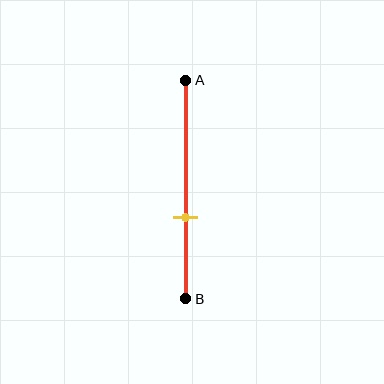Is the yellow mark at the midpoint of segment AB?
No, the mark is at about 65% from A, not at the 50% midpoint.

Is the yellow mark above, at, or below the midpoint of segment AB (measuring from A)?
The yellow mark is below the midpoint of segment AB.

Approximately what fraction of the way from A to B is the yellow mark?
The yellow mark is approximately 65% of the way from A to B.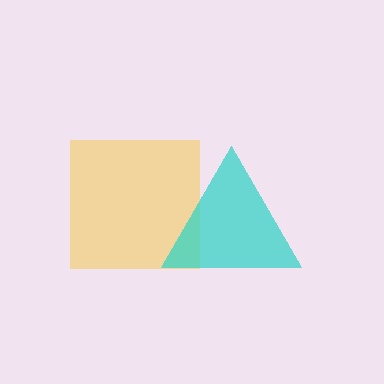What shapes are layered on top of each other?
The layered shapes are: a yellow square, a cyan triangle.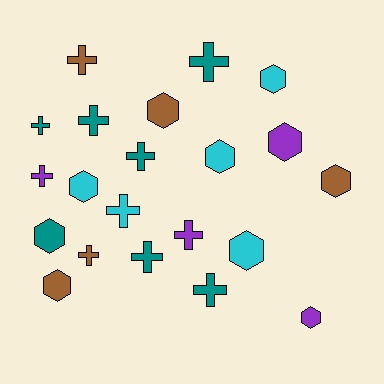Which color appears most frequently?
Teal, with 7 objects.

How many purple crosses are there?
There are 2 purple crosses.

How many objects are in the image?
There are 21 objects.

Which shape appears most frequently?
Cross, with 11 objects.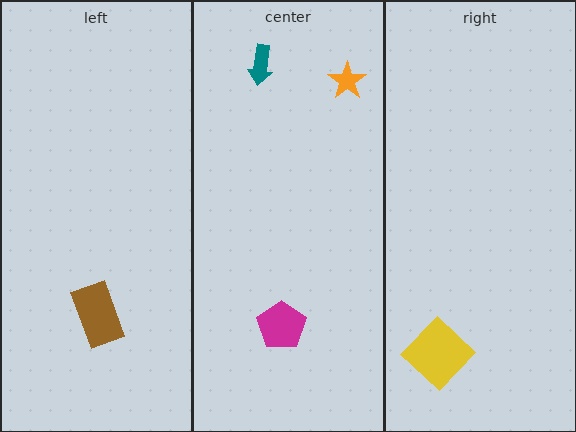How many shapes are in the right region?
1.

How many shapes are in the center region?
3.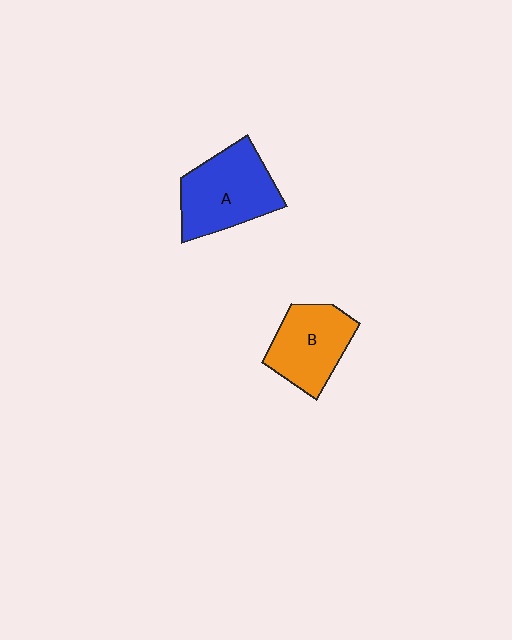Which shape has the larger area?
Shape A (blue).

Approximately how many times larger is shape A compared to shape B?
Approximately 1.2 times.